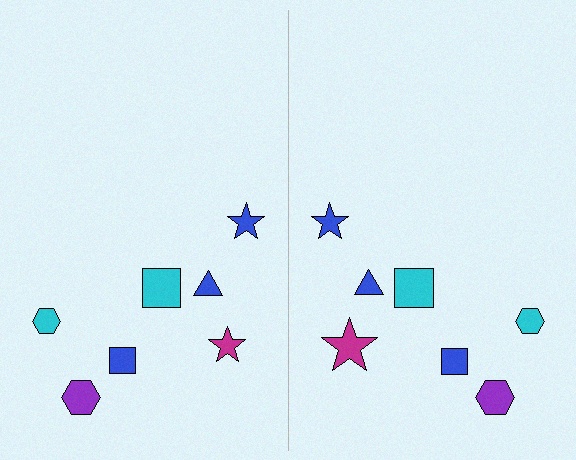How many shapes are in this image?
There are 14 shapes in this image.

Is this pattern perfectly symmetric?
No, the pattern is not perfectly symmetric. The magenta star on the right side has a different size than its mirror counterpart.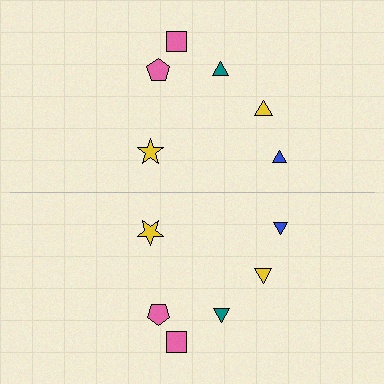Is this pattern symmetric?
Yes, this pattern has bilateral (reflection) symmetry.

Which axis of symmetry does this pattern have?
The pattern has a horizontal axis of symmetry running through the center of the image.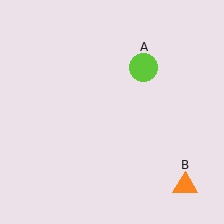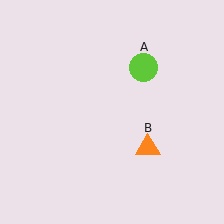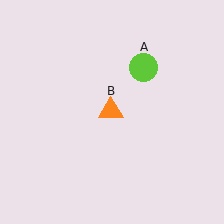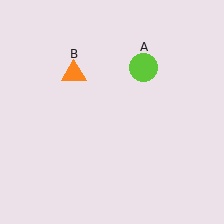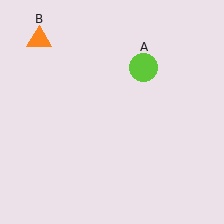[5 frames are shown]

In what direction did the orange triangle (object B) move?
The orange triangle (object B) moved up and to the left.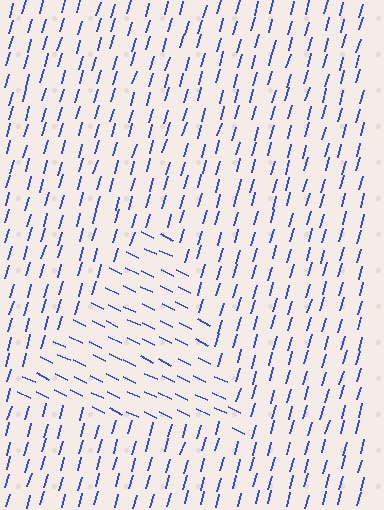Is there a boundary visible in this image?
Yes, there is a texture boundary formed by a change in line orientation.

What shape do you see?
I see a triangle.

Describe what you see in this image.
The image is filled with small blue line segments. A triangle region in the image has lines oriented differently from the surrounding lines, creating a visible texture boundary.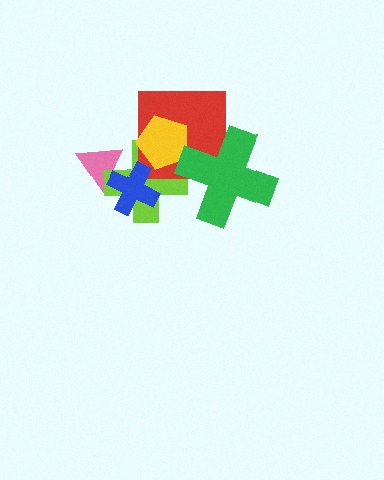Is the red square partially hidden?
Yes, it is partially covered by another shape.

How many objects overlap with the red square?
3 objects overlap with the red square.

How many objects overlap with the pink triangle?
2 objects overlap with the pink triangle.